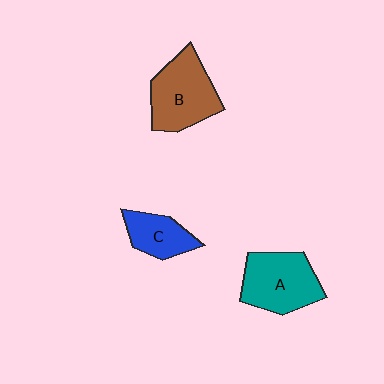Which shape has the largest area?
Shape B (brown).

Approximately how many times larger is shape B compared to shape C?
Approximately 1.7 times.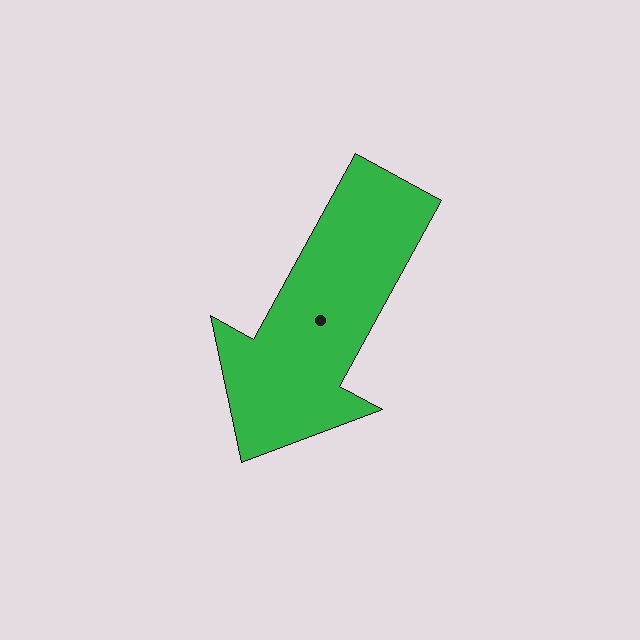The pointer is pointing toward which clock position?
Roughly 7 o'clock.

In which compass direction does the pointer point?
Southwest.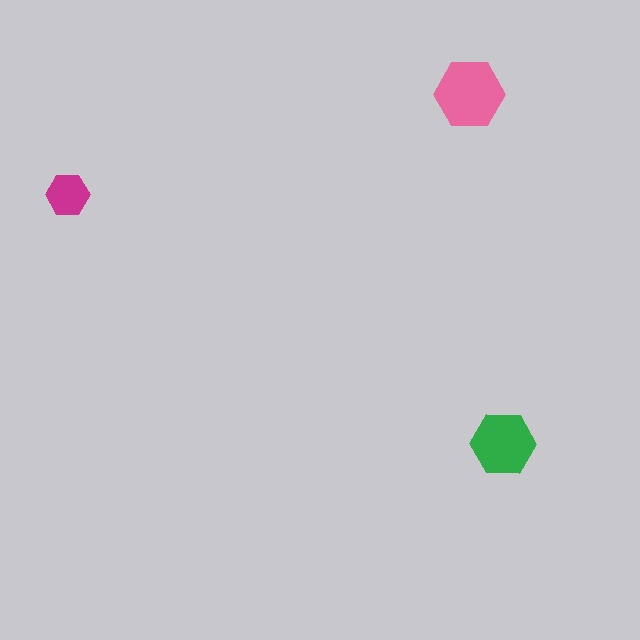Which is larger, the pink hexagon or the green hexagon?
The pink one.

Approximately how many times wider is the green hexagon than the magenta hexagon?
About 1.5 times wider.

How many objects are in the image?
There are 3 objects in the image.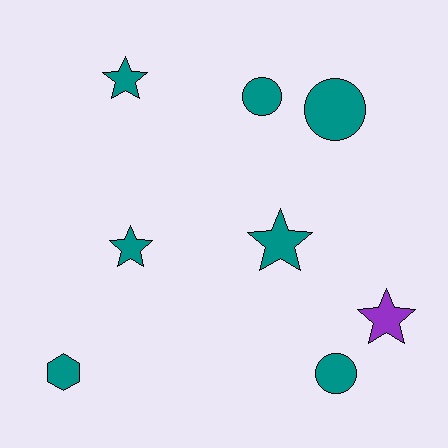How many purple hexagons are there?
There are no purple hexagons.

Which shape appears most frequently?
Star, with 4 objects.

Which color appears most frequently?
Teal, with 7 objects.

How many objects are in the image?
There are 8 objects.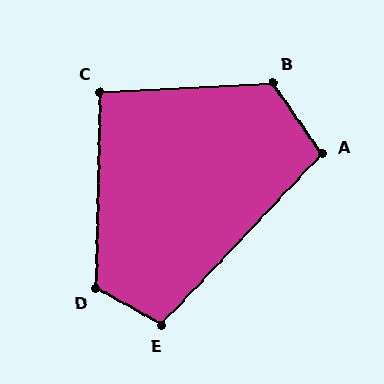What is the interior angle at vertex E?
Approximately 104 degrees (obtuse).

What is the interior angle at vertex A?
Approximately 102 degrees (obtuse).